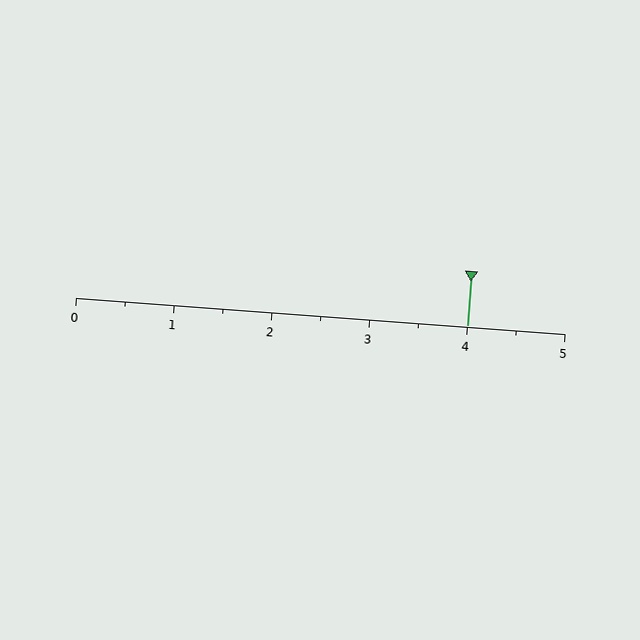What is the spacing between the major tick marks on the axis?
The major ticks are spaced 1 apart.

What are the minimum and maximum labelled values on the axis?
The axis runs from 0 to 5.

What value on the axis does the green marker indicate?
The marker indicates approximately 4.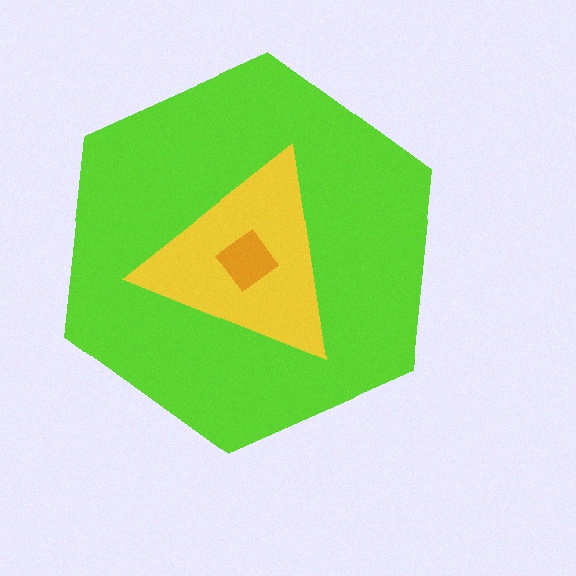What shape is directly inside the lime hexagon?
The yellow triangle.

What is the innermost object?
The orange diamond.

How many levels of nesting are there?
3.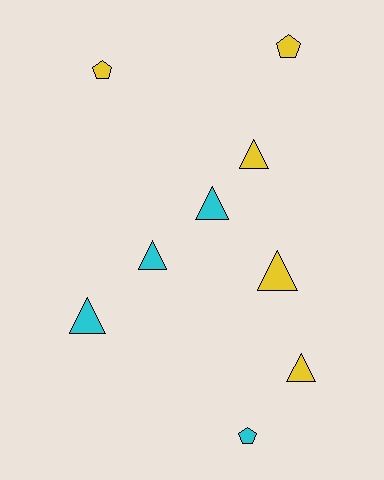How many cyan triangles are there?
There are 3 cyan triangles.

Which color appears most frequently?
Yellow, with 5 objects.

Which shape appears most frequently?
Triangle, with 6 objects.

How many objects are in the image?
There are 9 objects.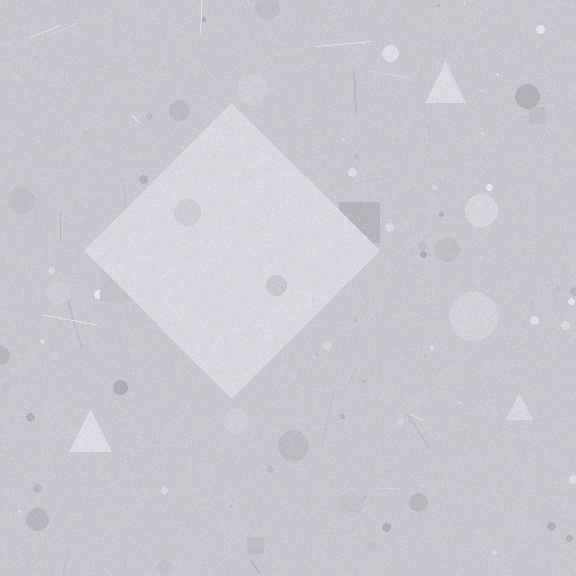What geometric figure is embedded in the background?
A diamond is embedded in the background.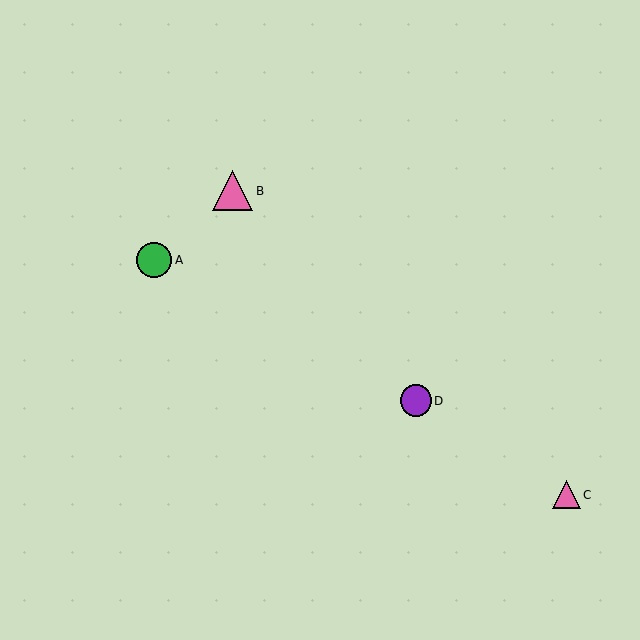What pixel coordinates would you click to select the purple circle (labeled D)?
Click at (416, 401) to select the purple circle D.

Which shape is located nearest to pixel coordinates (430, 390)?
The purple circle (labeled D) at (416, 401) is nearest to that location.